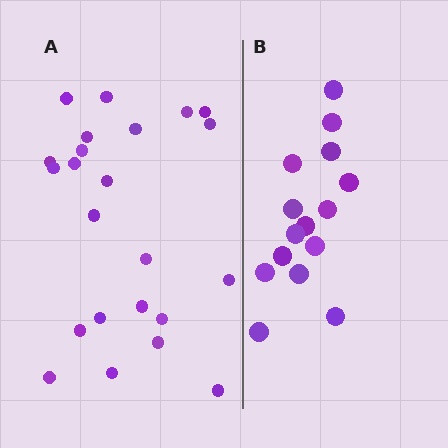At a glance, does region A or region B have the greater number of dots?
Region A (the left region) has more dots.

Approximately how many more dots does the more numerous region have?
Region A has roughly 8 or so more dots than region B.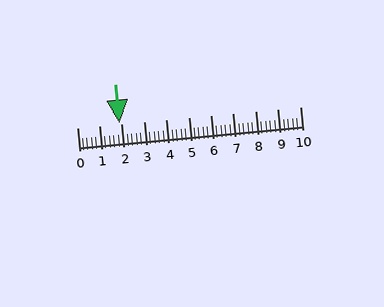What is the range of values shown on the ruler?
The ruler shows values from 0 to 10.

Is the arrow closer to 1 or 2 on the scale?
The arrow is closer to 2.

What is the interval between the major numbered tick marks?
The major tick marks are spaced 1 units apart.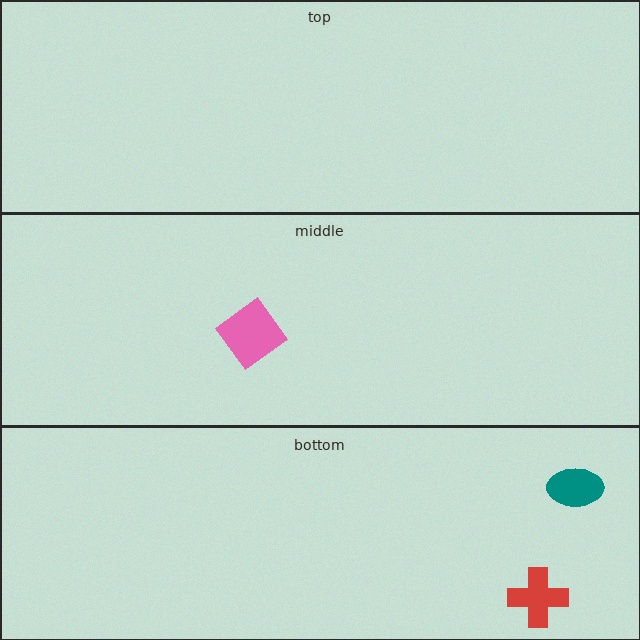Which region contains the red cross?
The bottom region.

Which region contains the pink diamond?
The middle region.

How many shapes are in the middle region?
1.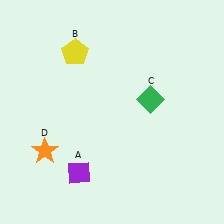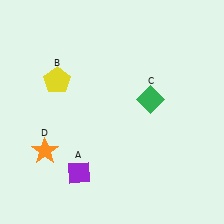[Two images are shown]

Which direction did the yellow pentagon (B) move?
The yellow pentagon (B) moved down.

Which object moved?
The yellow pentagon (B) moved down.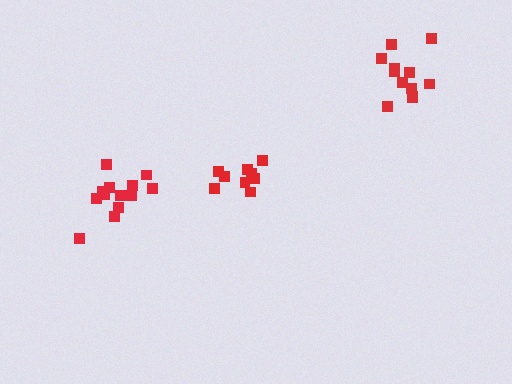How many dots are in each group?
Group 1: 9 dots, Group 2: 13 dots, Group 3: 12 dots (34 total).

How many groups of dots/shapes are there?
There are 3 groups.